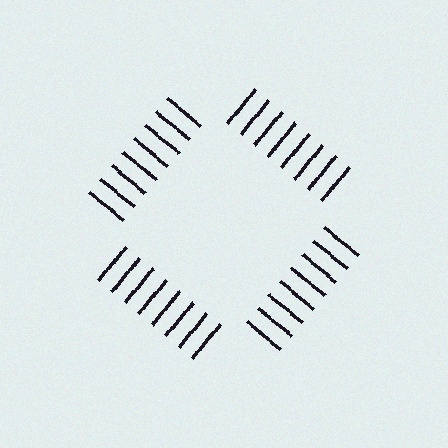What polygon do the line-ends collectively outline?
An illusory square — the line segments terminate on its edges but no continuous stroke is drawn.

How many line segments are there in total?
32 — 8 along each of the 4 edges.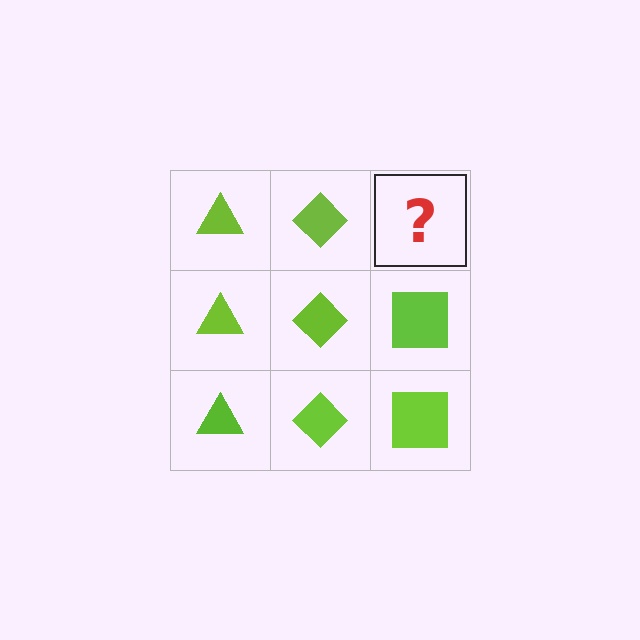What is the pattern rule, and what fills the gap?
The rule is that each column has a consistent shape. The gap should be filled with a lime square.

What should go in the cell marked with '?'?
The missing cell should contain a lime square.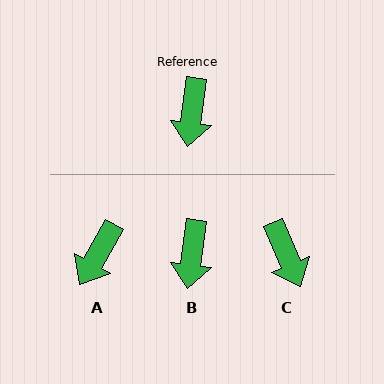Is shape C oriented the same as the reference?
No, it is off by about 30 degrees.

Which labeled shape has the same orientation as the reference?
B.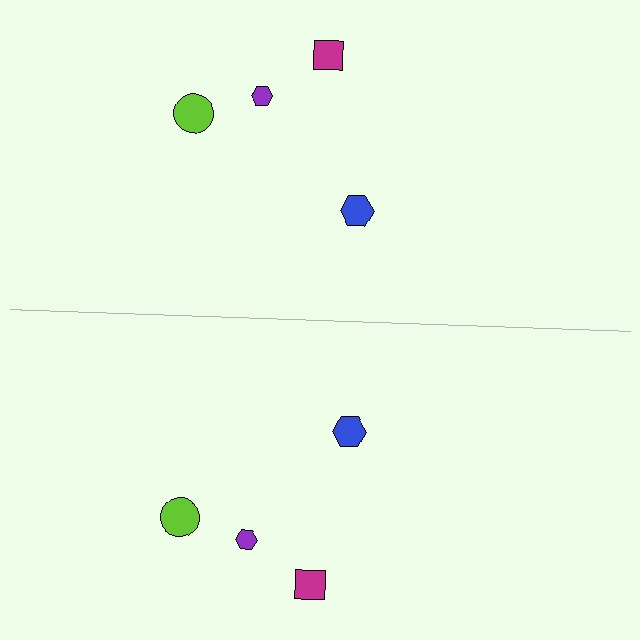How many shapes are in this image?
There are 8 shapes in this image.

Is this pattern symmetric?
Yes, this pattern has bilateral (reflection) symmetry.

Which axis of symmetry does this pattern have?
The pattern has a horizontal axis of symmetry running through the center of the image.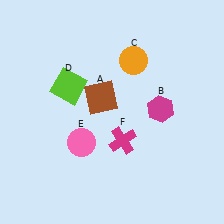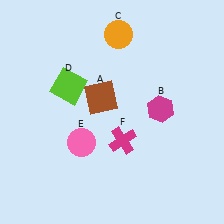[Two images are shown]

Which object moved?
The orange circle (C) moved up.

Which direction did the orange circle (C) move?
The orange circle (C) moved up.